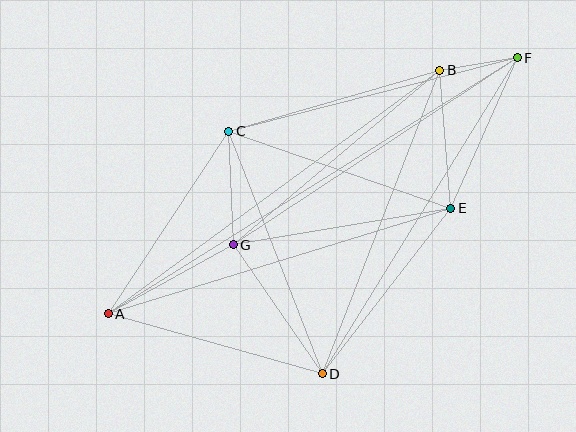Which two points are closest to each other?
Points B and F are closest to each other.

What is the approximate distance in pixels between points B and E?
The distance between B and E is approximately 139 pixels.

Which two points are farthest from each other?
Points A and F are farthest from each other.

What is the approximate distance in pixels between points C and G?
The distance between C and G is approximately 114 pixels.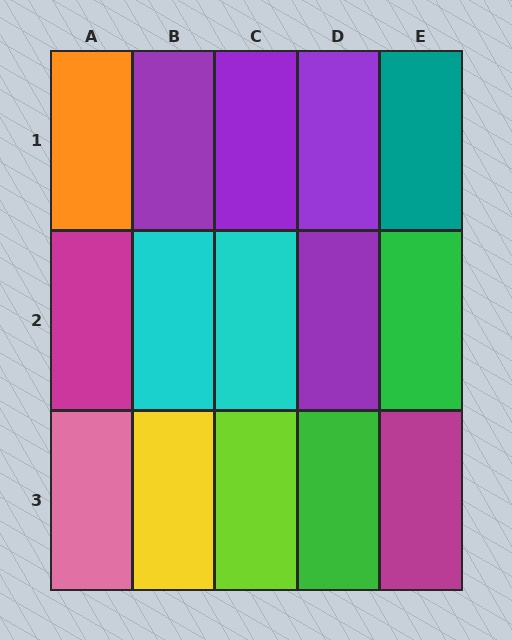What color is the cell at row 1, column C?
Purple.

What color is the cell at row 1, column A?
Orange.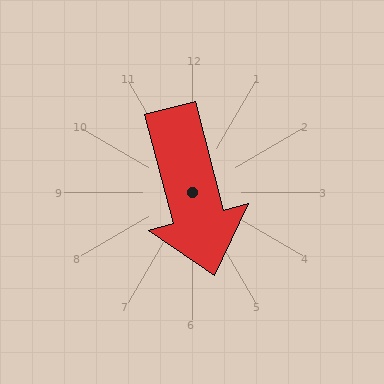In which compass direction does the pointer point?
South.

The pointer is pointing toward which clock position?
Roughly 6 o'clock.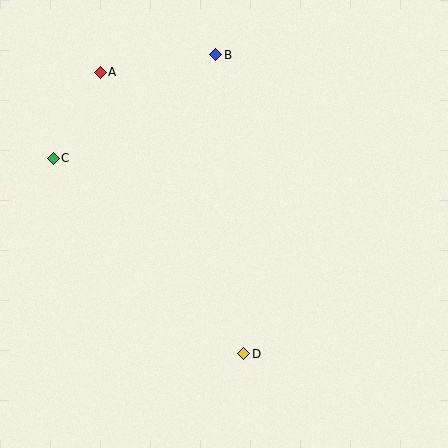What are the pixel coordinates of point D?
Point D is at (244, 354).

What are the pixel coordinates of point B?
Point B is at (216, 55).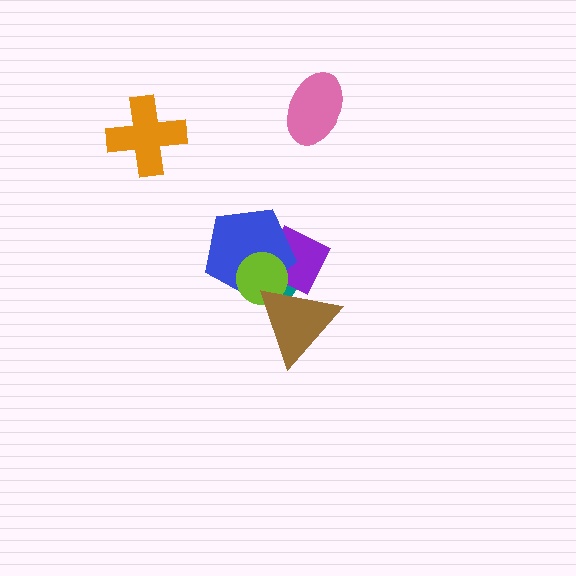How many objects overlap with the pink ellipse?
0 objects overlap with the pink ellipse.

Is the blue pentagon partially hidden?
Yes, it is partially covered by another shape.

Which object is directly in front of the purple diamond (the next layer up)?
The blue pentagon is directly in front of the purple diamond.